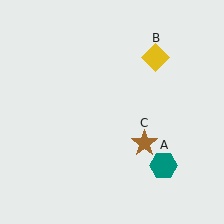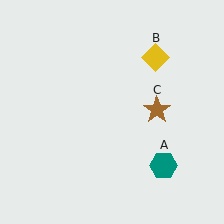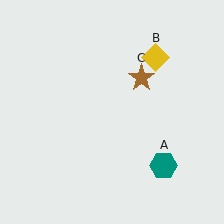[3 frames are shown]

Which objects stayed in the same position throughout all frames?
Teal hexagon (object A) and yellow diamond (object B) remained stationary.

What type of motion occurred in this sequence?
The brown star (object C) rotated counterclockwise around the center of the scene.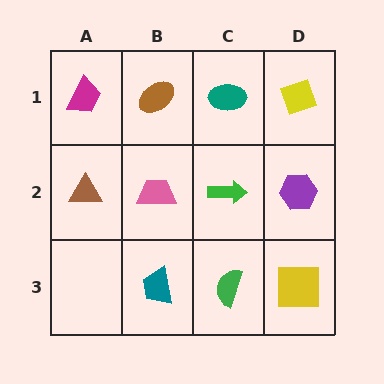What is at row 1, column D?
A yellow diamond.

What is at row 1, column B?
A brown ellipse.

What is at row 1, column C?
A teal ellipse.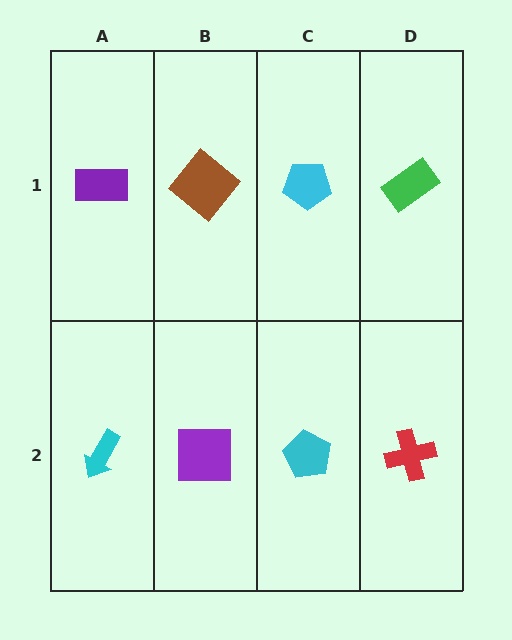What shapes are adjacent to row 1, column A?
A cyan arrow (row 2, column A), a brown diamond (row 1, column B).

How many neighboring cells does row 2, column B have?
3.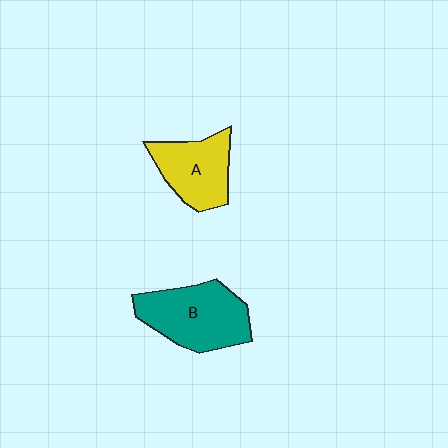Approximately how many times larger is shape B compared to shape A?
Approximately 1.3 times.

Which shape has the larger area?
Shape B (teal).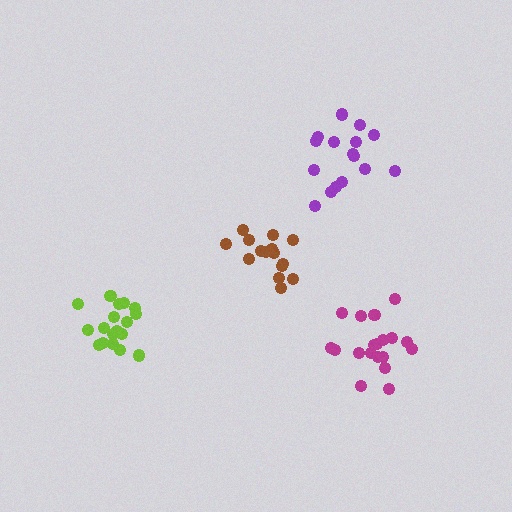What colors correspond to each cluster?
The clusters are colored: brown, magenta, lime, purple.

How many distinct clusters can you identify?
There are 4 distinct clusters.